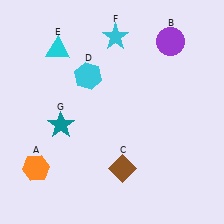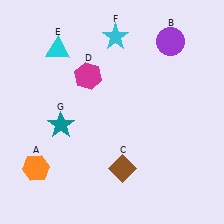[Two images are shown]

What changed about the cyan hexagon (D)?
In Image 1, D is cyan. In Image 2, it changed to magenta.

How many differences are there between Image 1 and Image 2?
There is 1 difference between the two images.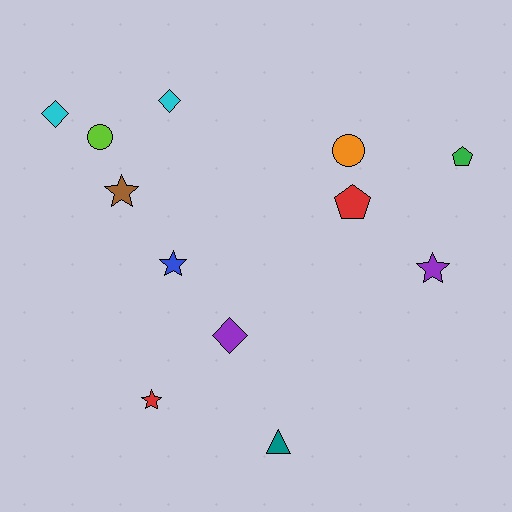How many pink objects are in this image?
There are no pink objects.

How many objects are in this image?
There are 12 objects.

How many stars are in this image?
There are 4 stars.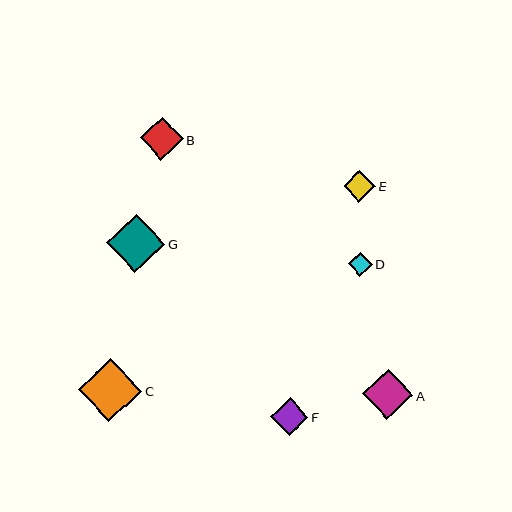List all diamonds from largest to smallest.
From largest to smallest: C, G, A, B, F, E, D.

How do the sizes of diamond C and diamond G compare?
Diamond C and diamond G are approximately the same size.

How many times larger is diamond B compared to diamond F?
Diamond B is approximately 1.1 times the size of diamond F.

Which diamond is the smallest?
Diamond D is the smallest with a size of approximately 23 pixels.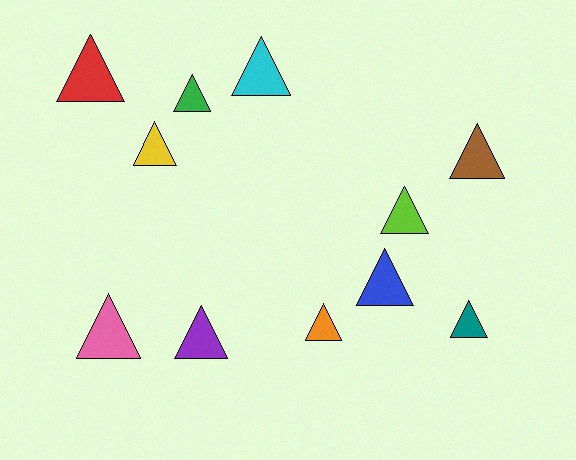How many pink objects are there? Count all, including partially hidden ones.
There is 1 pink object.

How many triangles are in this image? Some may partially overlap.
There are 11 triangles.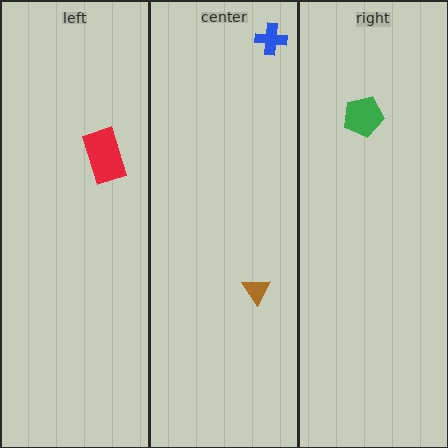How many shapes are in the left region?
1.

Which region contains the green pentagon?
The right region.